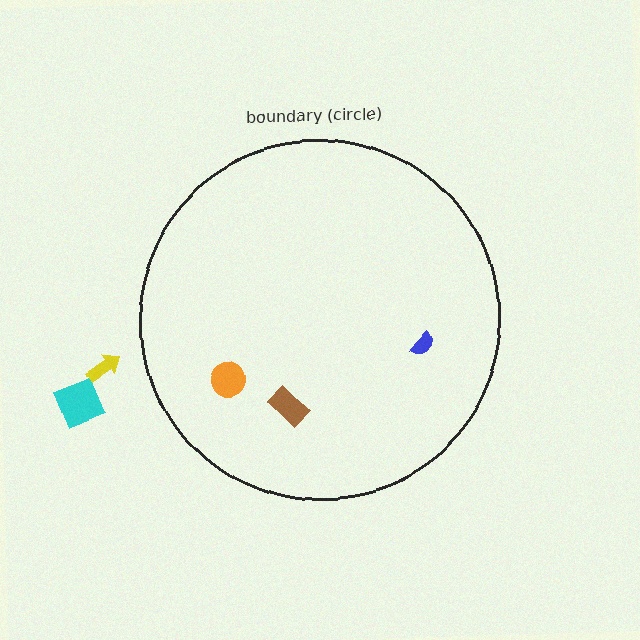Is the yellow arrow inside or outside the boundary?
Outside.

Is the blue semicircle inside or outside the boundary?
Inside.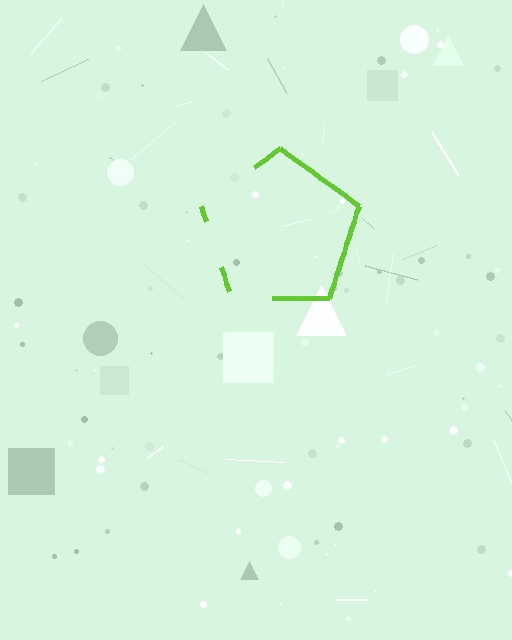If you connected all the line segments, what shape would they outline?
They would outline a pentagon.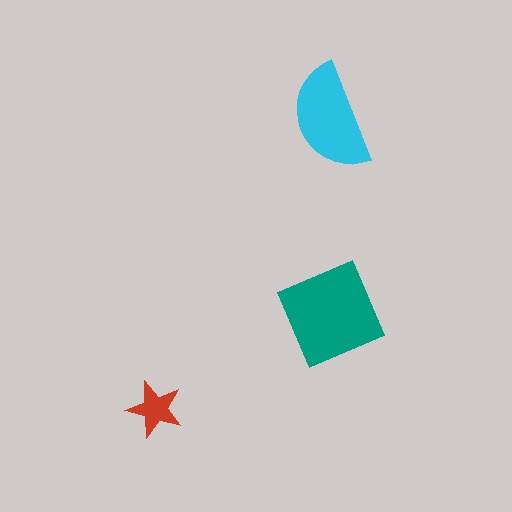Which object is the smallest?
The red star.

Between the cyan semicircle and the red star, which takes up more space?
The cyan semicircle.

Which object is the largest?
The teal diamond.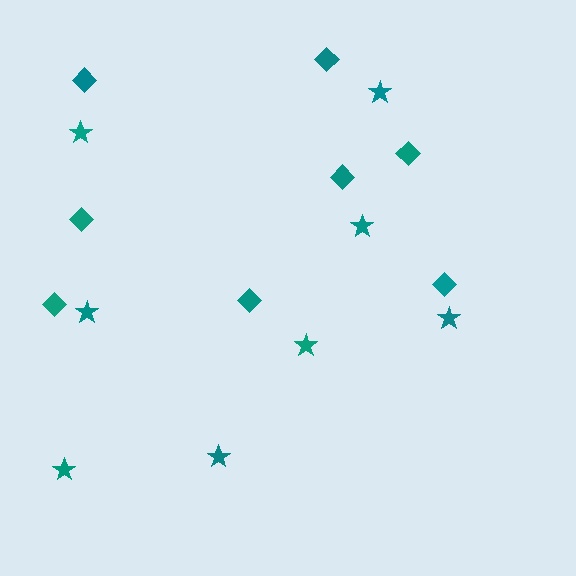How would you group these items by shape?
There are 2 groups: one group of stars (8) and one group of diamonds (8).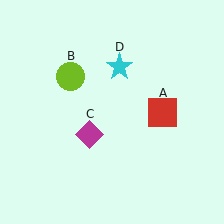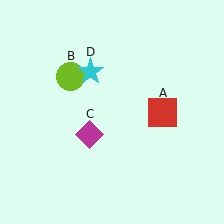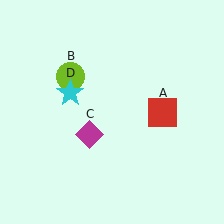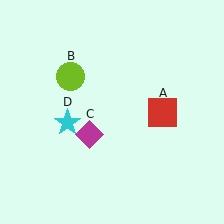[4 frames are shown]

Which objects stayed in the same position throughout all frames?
Red square (object A) and lime circle (object B) and magenta diamond (object C) remained stationary.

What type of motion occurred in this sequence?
The cyan star (object D) rotated counterclockwise around the center of the scene.